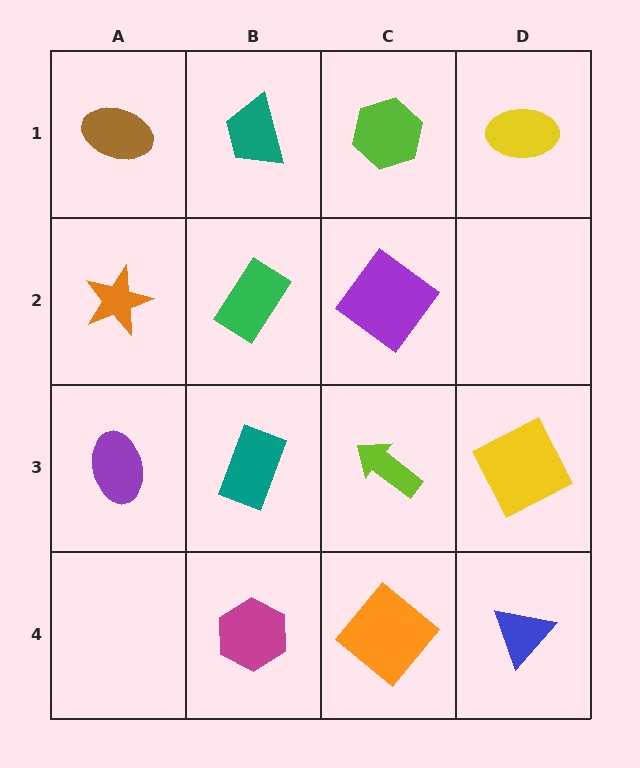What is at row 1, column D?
A yellow ellipse.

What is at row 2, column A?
An orange star.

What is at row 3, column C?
A lime arrow.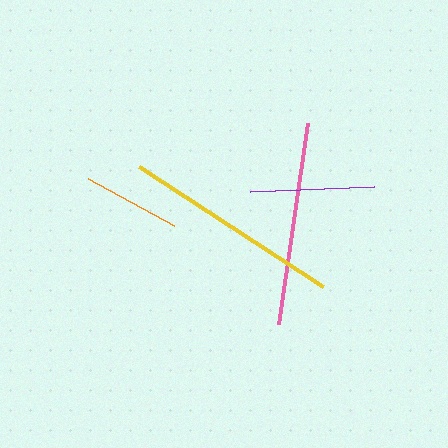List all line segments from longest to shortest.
From longest to shortest: yellow, pink, purple, orange.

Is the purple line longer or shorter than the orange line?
The purple line is longer than the orange line.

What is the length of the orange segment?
The orange segment is approximately 98 pixels long.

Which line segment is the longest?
The yellow line is the longest at approximately 220 pixels.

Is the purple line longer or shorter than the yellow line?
The yellow line is longer than the purple line.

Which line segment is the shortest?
The orange line is the shortest at approximately 98 pixels.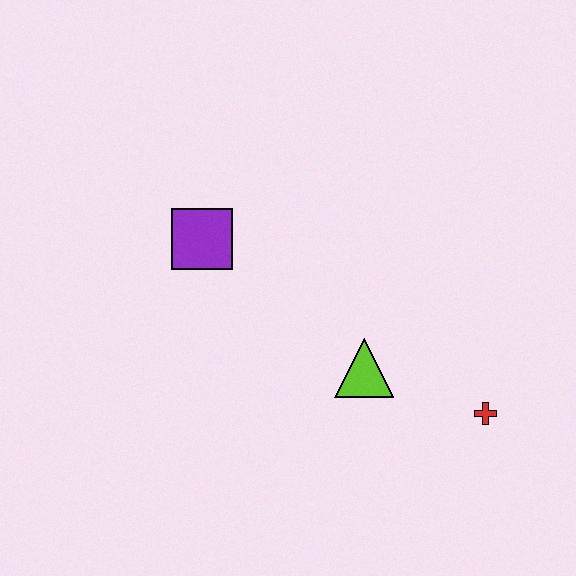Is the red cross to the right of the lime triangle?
Yes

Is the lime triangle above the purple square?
No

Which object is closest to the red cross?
The lime triangle is closest to the red cross.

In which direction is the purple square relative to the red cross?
The purple square is to the left of the red cross.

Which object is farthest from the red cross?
The purple square is farthest from the red cross.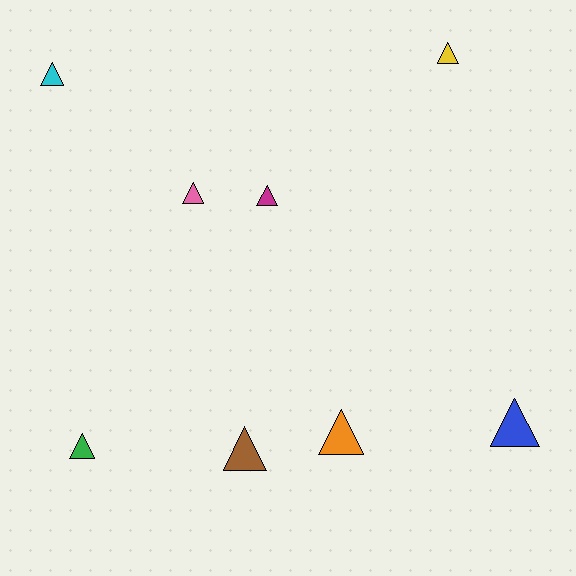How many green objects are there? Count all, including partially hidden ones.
There is 1 green object.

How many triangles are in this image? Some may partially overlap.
There are 8 triangles.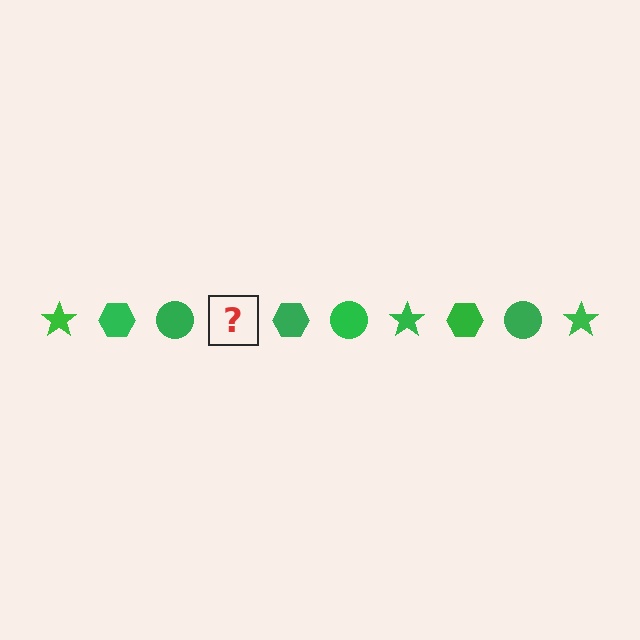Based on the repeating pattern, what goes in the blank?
The blank should be a green star.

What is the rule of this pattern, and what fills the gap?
The rule is that the pattern cycles through star, hexagon, circle shapes in green. The gap should be filled with a green star.